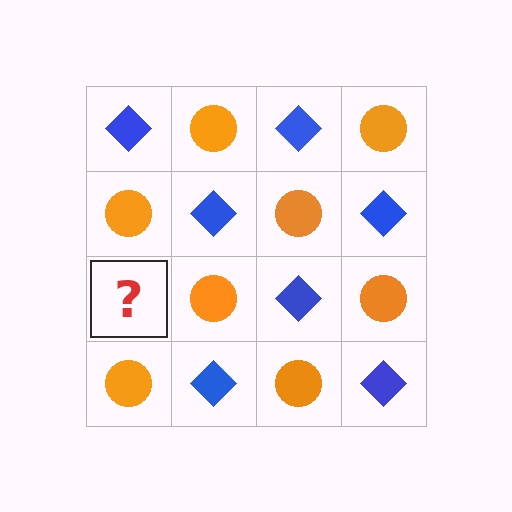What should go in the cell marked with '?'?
The missing cell should contain a blue diamond.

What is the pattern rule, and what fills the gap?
The rule is that it alternates blue diamond and orange circle in a checkerboard pattern. The gap should be filled with a blue diamond.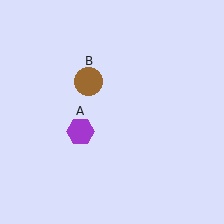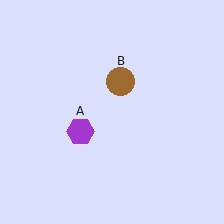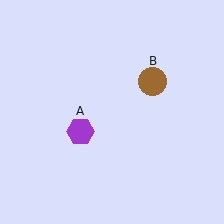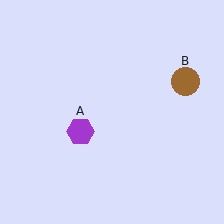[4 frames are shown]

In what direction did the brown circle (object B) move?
The brown circle (object B) moved right.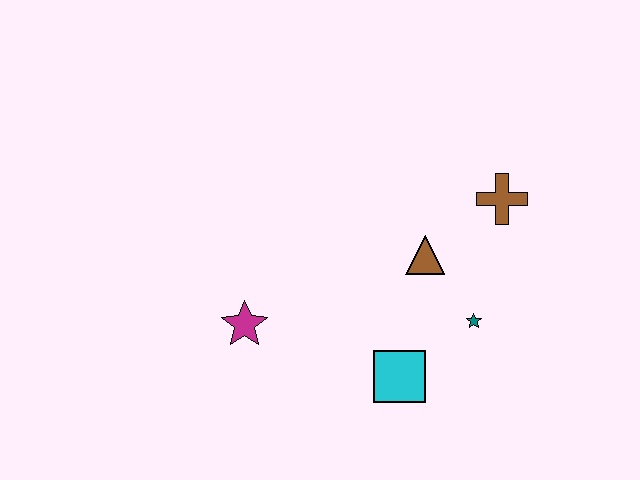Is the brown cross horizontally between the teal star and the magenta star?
No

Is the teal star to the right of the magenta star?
Yes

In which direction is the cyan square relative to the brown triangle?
The cyan square is below the brown triangle.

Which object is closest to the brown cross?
The brown triangle is closest to the brown cross.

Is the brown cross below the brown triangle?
No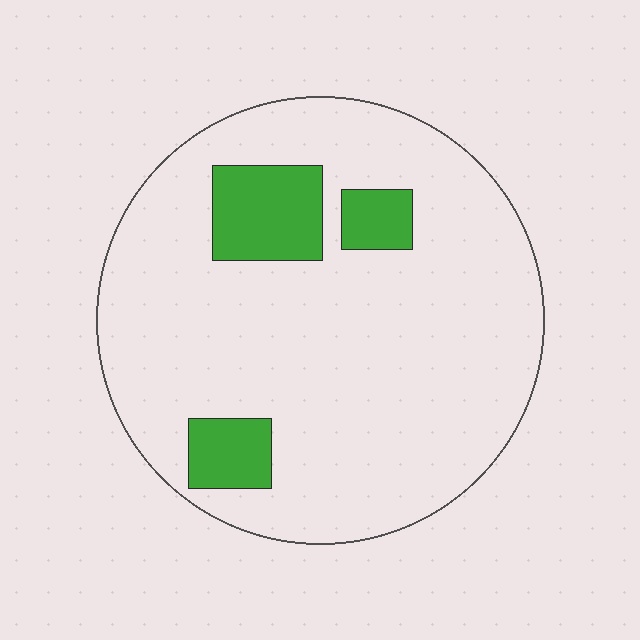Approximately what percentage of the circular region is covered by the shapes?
Approximately 15%.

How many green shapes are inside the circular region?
3.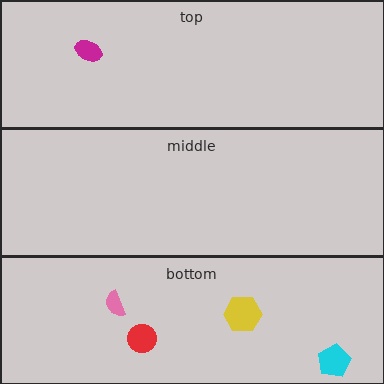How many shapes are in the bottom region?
4.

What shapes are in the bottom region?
The pink semicircle, the cyan pentagon, the yellow hexagon, the red circle.